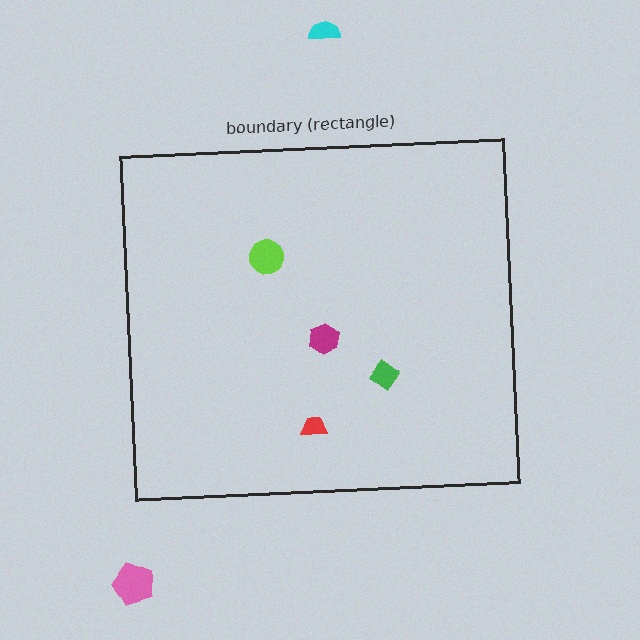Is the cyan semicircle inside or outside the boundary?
Outside.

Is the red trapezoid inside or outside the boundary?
Inside.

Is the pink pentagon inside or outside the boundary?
Outside.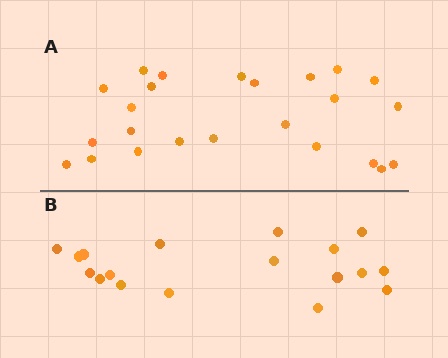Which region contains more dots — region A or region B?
Region A (the top region) has more dots.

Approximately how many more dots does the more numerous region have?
Region A has about 6 more dots than region B.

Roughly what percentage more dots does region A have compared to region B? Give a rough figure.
About 35% more.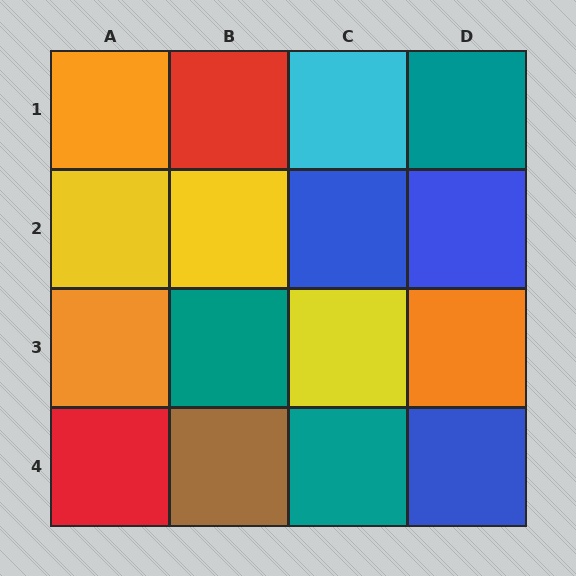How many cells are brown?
1 cell is brown.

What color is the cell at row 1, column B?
Red.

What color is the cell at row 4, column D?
Blue.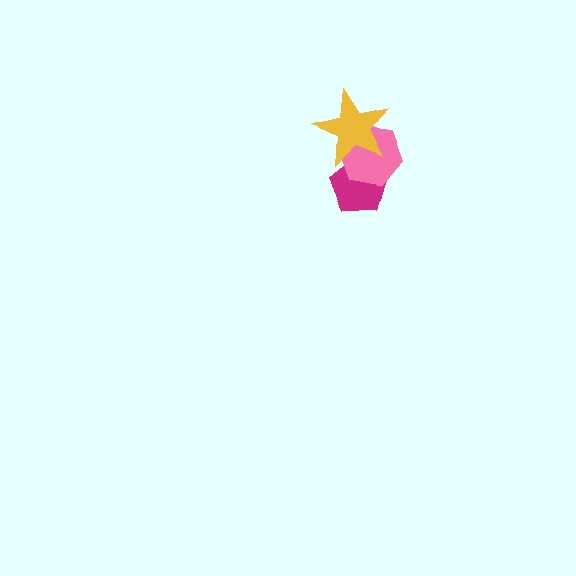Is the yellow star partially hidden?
No, no other shape covers it.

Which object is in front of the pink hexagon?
The yellow star is in front of the pink hexagon.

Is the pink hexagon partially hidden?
Yes, it is partially covered by another shape.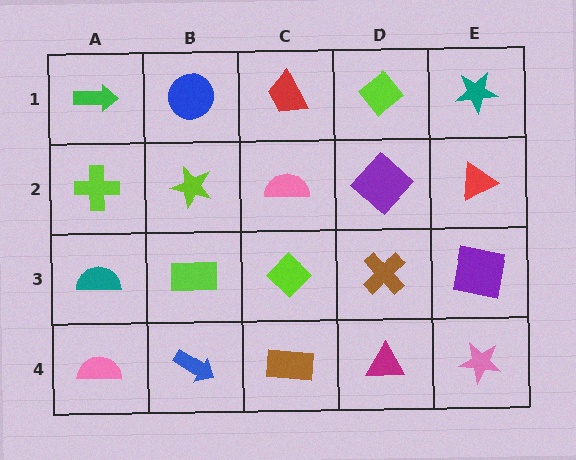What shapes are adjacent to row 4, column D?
A brown cross (row 3, column D), a brown rectangle (row 4, column C), a pink star (row 4, column E).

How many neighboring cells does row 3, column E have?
3.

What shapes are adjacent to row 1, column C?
A pink semicircle (row 2, column C), a blue circle (row 1, column B), a lime diamond (row 1, column D).